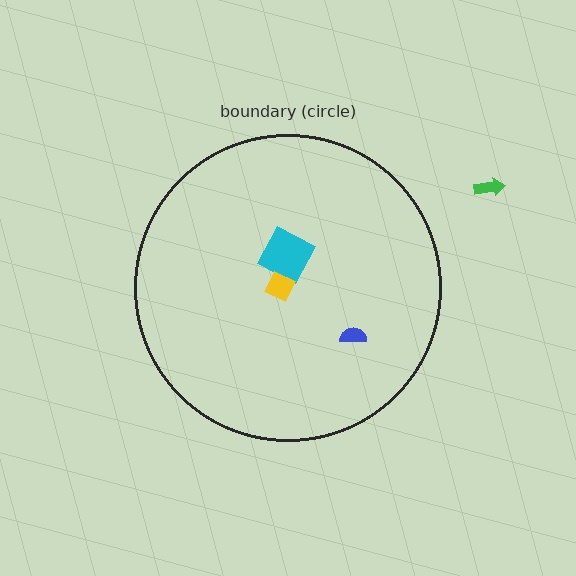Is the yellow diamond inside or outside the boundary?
Inside.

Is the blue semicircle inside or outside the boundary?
Inside.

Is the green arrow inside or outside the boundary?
Outside.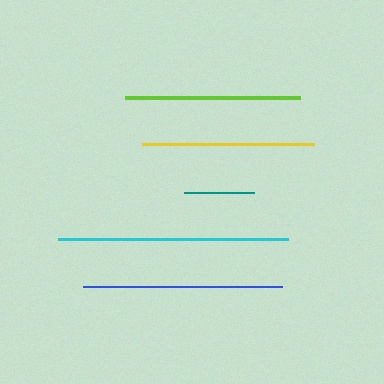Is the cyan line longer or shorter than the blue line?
The cyan line is longer than the blue line.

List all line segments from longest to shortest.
From longest to shortest: cyan, blue, lime, yellow, teal.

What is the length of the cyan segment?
The cyan segment is approximately 230 pixels long.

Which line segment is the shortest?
The teal line is the shortest at approximately 70 pixels.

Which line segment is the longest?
The cyan line is the longest at approximately 230 pixels.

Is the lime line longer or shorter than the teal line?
The lime line is longer than the teal line.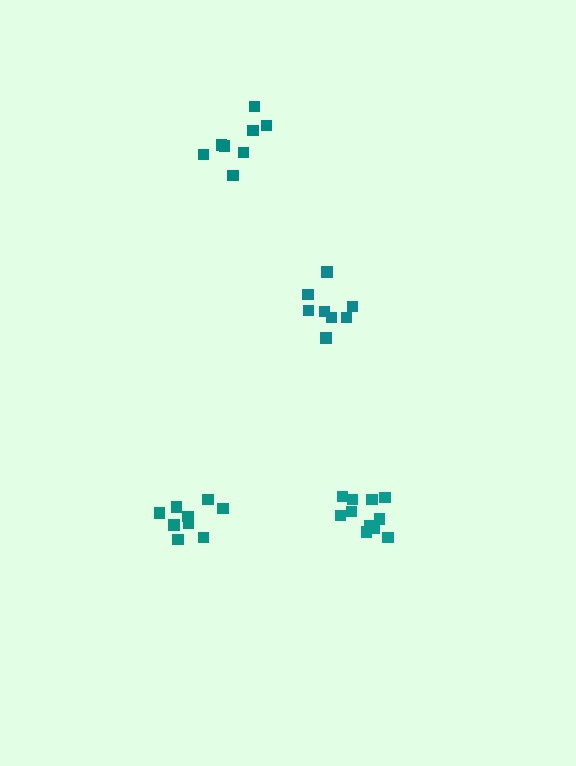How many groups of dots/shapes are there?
There are 4 groups.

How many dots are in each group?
Group 1: 9 dots, Group 2: 8 dots, Group 3: 8 dots, Group 4: 11 dots (36 total).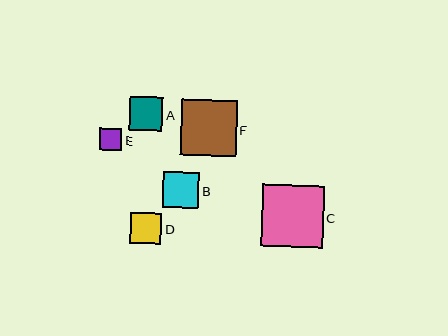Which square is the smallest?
Square E is the smallest with a size of approximately 22 pixels.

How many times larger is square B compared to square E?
Square B is approximately 1.6 times the size of square E.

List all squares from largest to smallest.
From largest to smallest: C, F, B, A, D, E.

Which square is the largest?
Square C is the largest with a size of approximately 61 pixels.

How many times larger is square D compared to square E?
Square D is approximately 1.4 times the size of square E.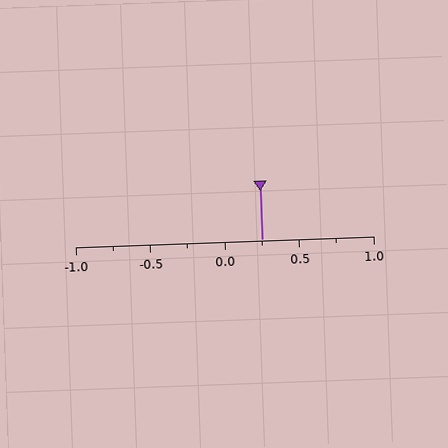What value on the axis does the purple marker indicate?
The marker indicates approximately 0.25.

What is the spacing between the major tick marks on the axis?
The major ticks are spaced 0.5 apart.